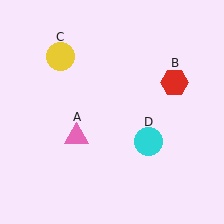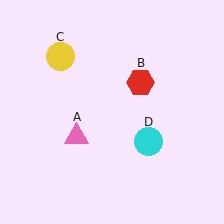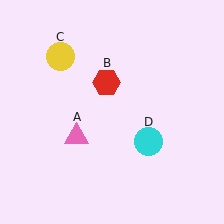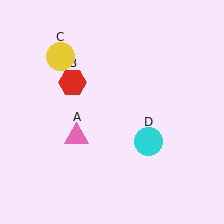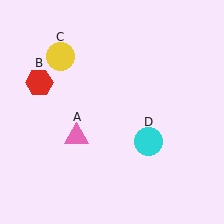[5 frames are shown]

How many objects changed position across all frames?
1 object changed position: red hexagon (object B).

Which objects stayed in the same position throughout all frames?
Pink triangle (object A) and yellow circle (object C) and cyan circle (object D) remained stationary.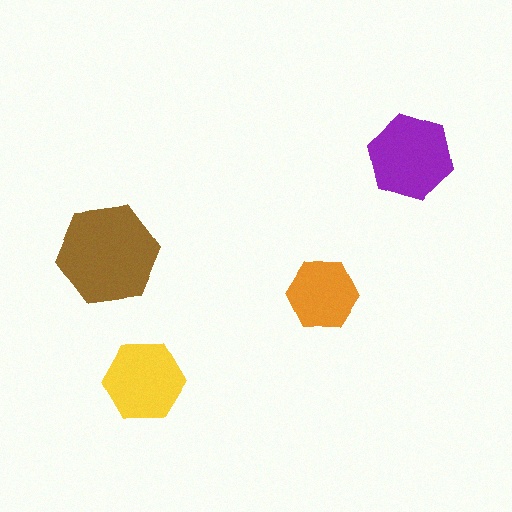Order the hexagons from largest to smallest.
the brown one, the purple one, the yellow one, the orange one.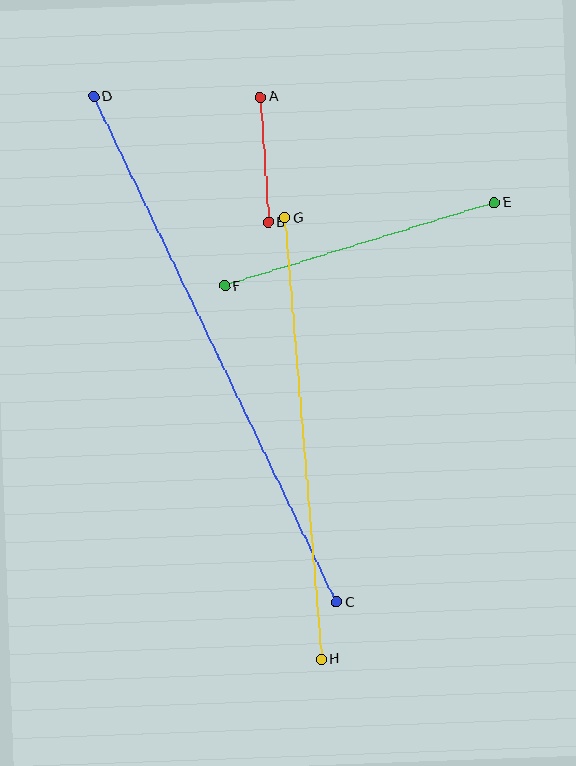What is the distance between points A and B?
The distance is approximately 126 pixels.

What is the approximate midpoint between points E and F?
The midpoint is at approximately (360, 244) pixels.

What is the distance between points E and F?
The distance is approximately 282 pixels.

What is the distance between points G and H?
The distance is approximately 443 pixels.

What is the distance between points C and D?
The distance is approximately 561 pixels.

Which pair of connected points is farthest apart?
Points C and D are farthest apart.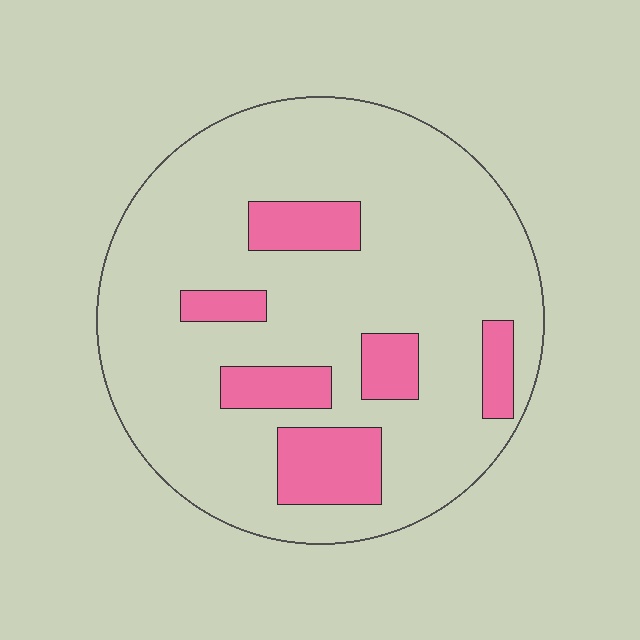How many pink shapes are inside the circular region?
6.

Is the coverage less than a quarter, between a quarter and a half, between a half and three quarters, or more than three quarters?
Less than a quarter.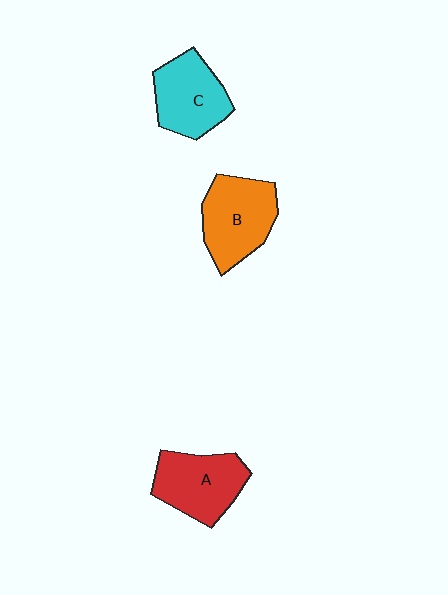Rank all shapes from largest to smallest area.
From largest to smallest: B (orange), A (red), C (cyan).